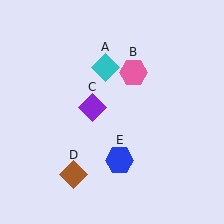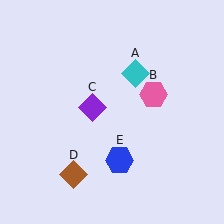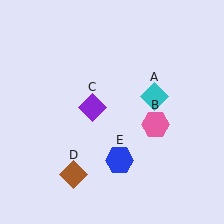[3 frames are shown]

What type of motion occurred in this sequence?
The cyan diamond (object A), pink hexagon (object B) rotated clockwise around the center of the scene.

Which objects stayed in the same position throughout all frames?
Purple diamond (object C) and brown diamond (object D) and blue hexagon (object E) remained stationary.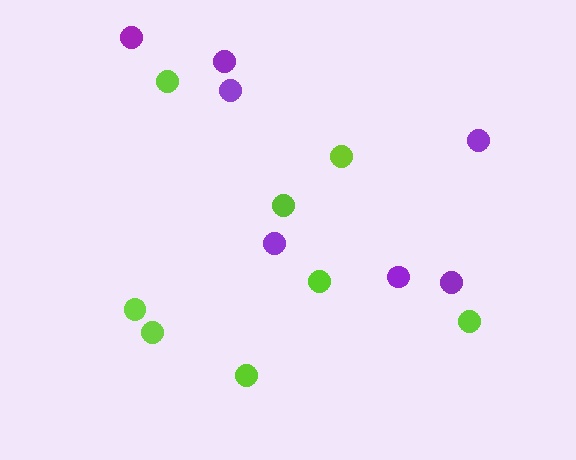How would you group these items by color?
There are 2 groups: one group of purple circles (7) and one group of lime circles (8).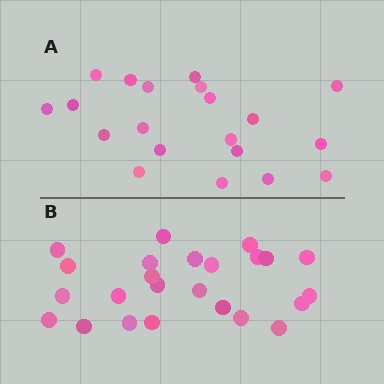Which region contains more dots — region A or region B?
Region B (the bottom region) has more dots.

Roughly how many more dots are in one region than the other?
Region B has about 4 more dots than region A.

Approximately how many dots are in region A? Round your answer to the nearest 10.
About 20 dots.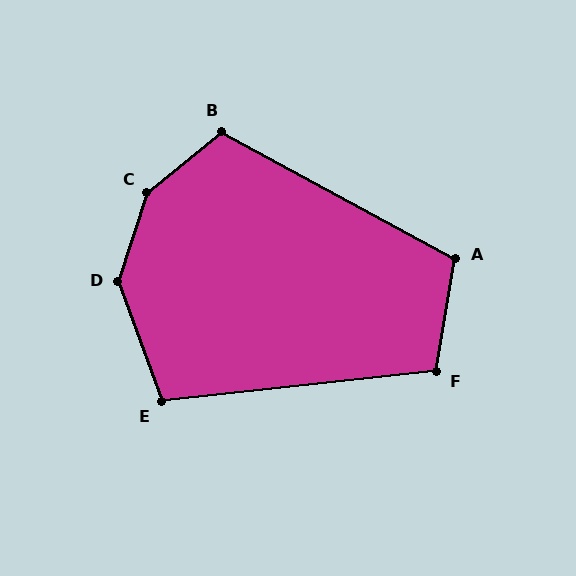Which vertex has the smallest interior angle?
E, at approximately 104 degrees.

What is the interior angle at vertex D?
Approximately 142 degrees (obtuse).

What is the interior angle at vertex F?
Approximately 106 degrees (obtuse).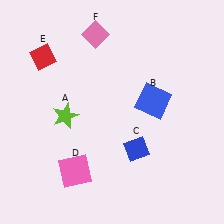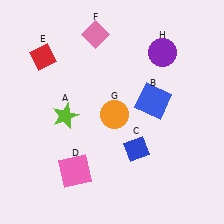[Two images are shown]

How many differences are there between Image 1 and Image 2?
There are 2 differences between the two images.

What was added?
An orange circle (G), a purple circle (H) were added in Image 2.